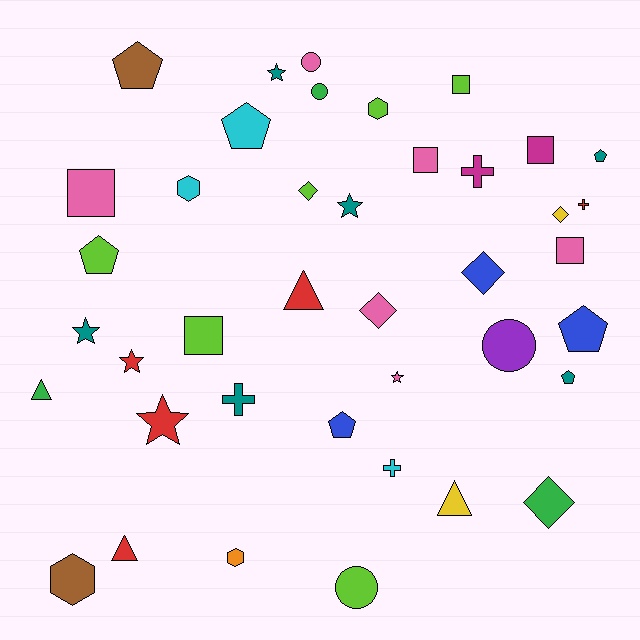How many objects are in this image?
There are 40 objects.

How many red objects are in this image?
There are 5 red objects.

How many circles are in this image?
There are 4 circles.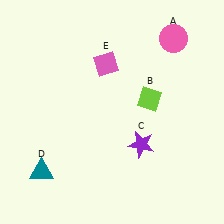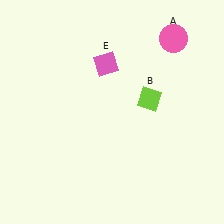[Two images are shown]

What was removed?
The teal triangle (D), the purple star (C) were removed in Image 2.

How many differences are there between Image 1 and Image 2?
There are 2 differences between the two images.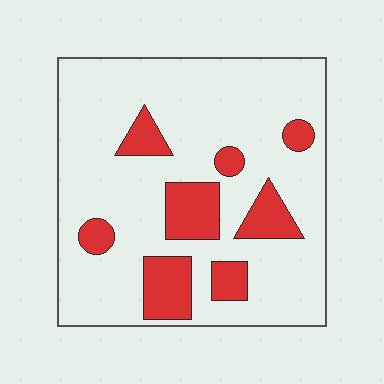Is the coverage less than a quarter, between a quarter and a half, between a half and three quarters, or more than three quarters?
Less than a quarter.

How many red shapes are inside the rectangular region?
8.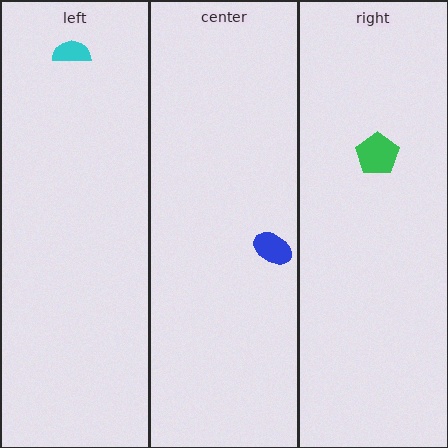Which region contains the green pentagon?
The right region.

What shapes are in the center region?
The blue ellipse.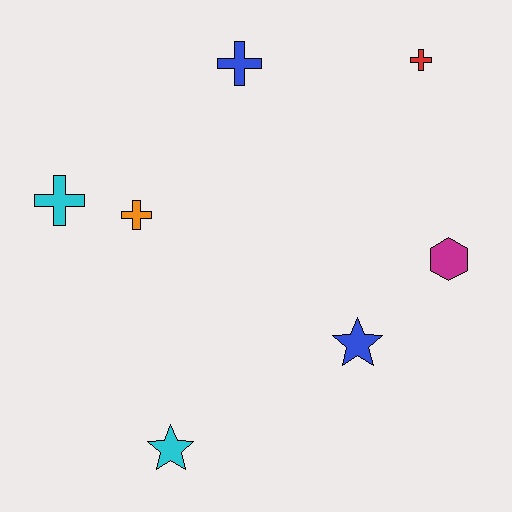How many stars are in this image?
There are 2 stars.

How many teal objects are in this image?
There are no teal objects.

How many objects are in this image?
There are 7 objects.